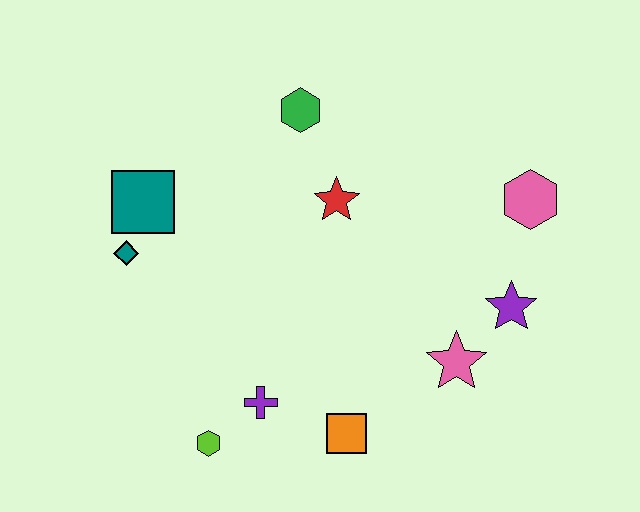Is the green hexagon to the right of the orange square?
No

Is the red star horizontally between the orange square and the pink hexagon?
No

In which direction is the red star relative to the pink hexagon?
The red star is to the left of the pink hexagon.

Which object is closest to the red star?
The green hexagon is closest to the red star.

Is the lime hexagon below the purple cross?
Yes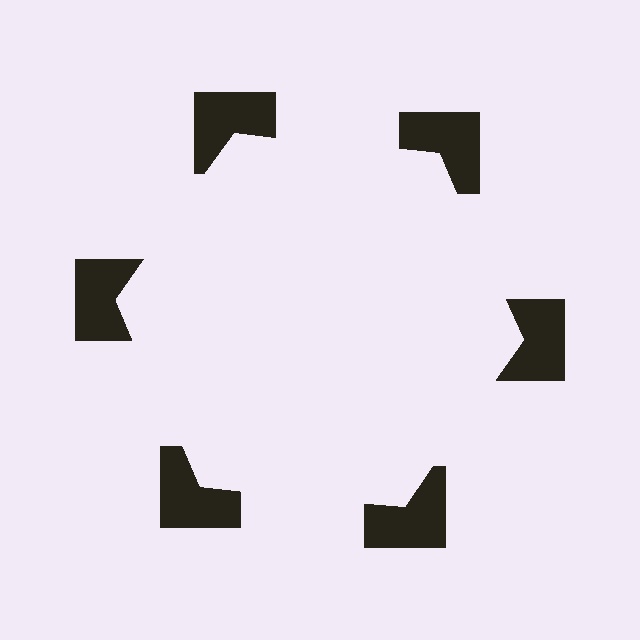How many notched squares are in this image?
There are 6 — one at each vertex of the illusory hexagon.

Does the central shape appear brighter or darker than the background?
It typically appears slightly brighter than the background, even though no actual brightness change is drawn.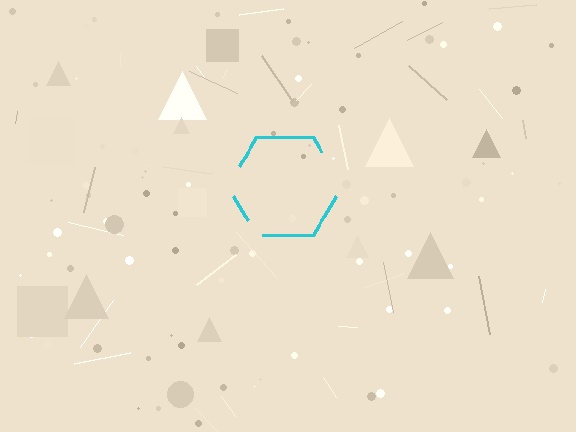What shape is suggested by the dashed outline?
The dashed outline suggests a hexagon.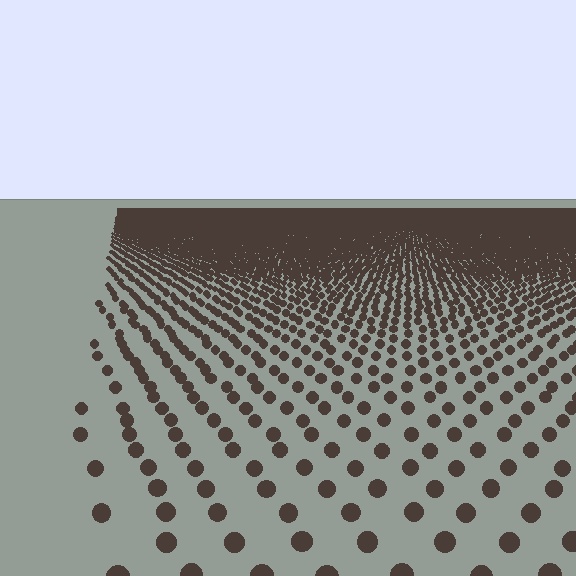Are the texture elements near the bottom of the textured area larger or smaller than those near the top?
Larger. Near the bottom, elements are closer to the viewer and appear at a bigger on-screen size.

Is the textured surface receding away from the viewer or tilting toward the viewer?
The surface is receding away from the viewer. Texture elements get smaller and denser toward the top.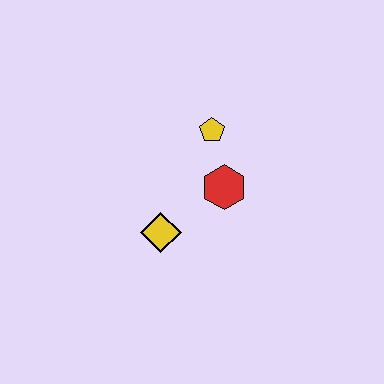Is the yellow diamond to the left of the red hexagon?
Yes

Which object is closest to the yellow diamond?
The red hexagon is closest to the yellow diamond.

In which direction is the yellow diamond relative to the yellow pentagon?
The yellow diamond is below the yellow pentagon.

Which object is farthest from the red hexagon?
The yellow diamond is farthest from the red hexagon.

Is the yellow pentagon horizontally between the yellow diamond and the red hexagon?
Yes